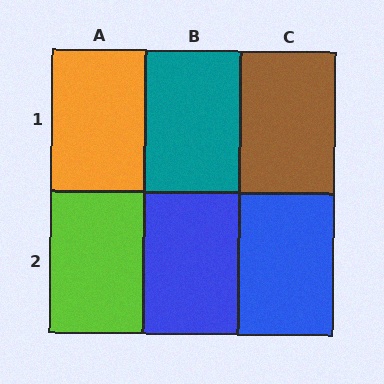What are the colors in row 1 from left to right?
Orange, teal, brown.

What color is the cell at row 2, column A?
Lime.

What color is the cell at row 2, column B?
Blue.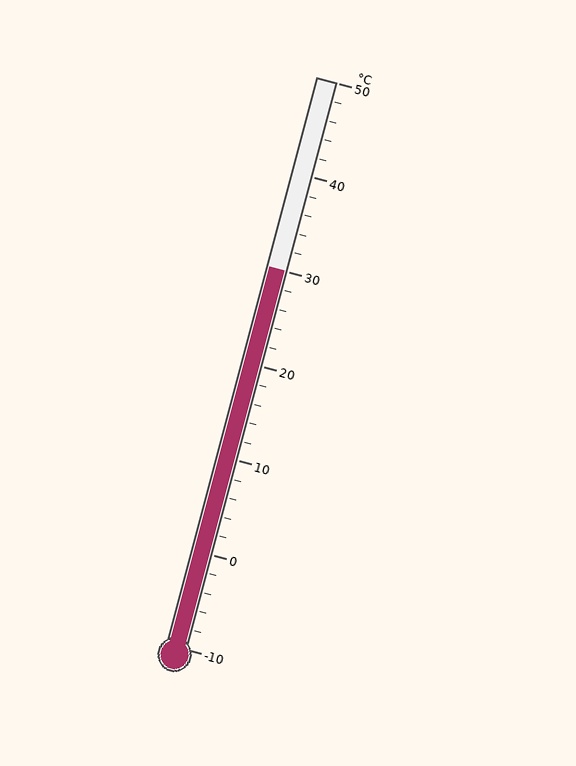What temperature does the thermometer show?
The thermometer shows approximately 30°C.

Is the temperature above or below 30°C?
The temperature is at 30°C.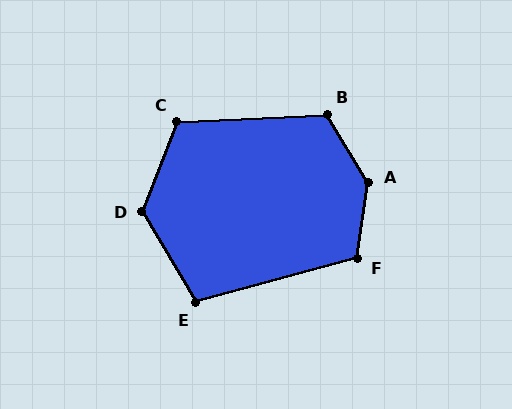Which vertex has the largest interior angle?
A, at approximately 140 degrees.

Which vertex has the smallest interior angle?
E, at approximately 106 degrees.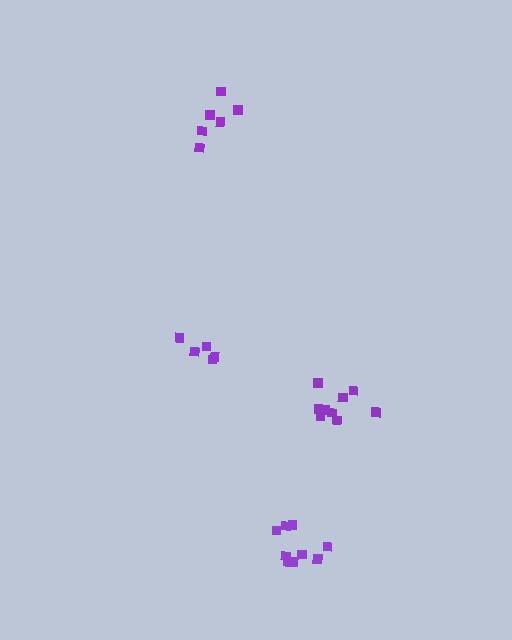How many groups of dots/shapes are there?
There are 4 groups.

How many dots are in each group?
Group 1: 9 dots, Group 2: 5 dots, Group 3: 6 dots, Group 4: 9 dots (29 total).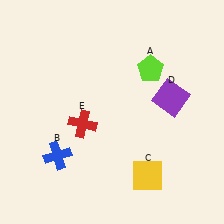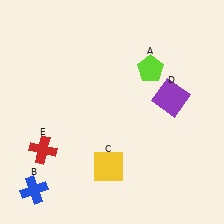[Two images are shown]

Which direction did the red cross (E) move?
The red cross (E) moved left.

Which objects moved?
The objects that moved are: the blue cross (B), the yellow square (C), the red cross (E).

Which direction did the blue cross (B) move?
The blue cross (B) moved down.